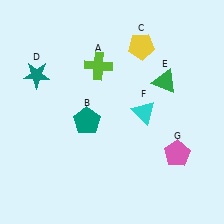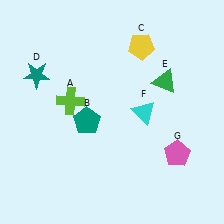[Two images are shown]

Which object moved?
The lime cross (A) moved down.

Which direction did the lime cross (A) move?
The lime cross (A) moved down.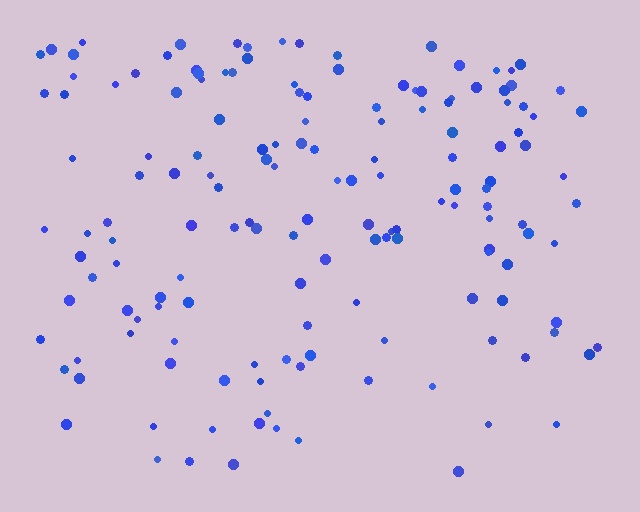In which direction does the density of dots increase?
From bottom to top, with the top side densest.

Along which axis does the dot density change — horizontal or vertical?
Vertical.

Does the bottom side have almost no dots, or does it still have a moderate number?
Still a moderate number, just noticeably fewer than the top.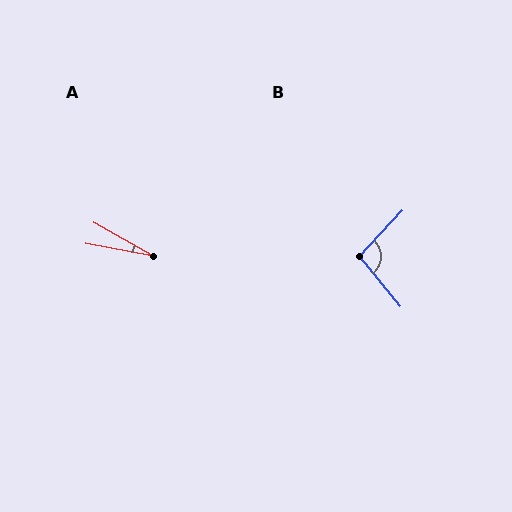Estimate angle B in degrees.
Approximately 98 degrees.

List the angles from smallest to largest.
A (19°), B (98°).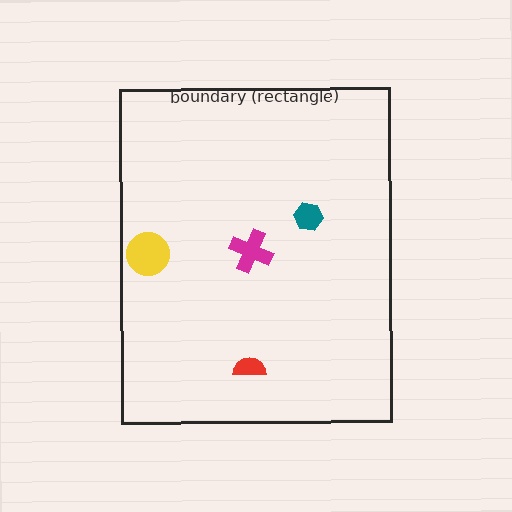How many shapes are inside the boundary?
4 inside, 0 outside.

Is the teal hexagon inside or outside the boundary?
Inside.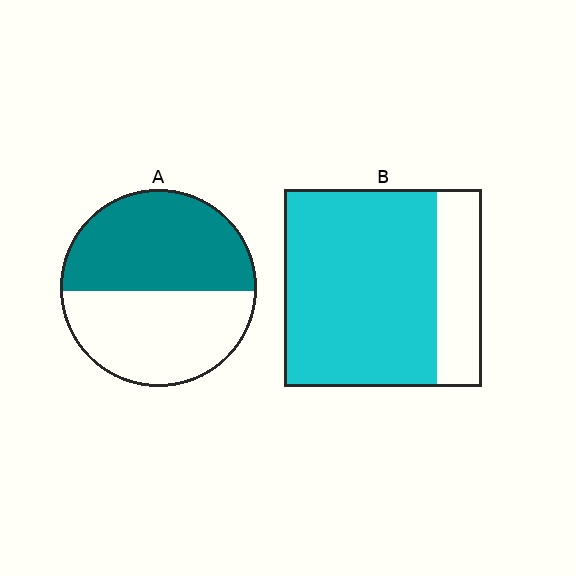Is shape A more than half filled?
Roughly half.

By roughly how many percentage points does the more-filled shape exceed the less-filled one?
By roughly 25 percentage points (B over A).